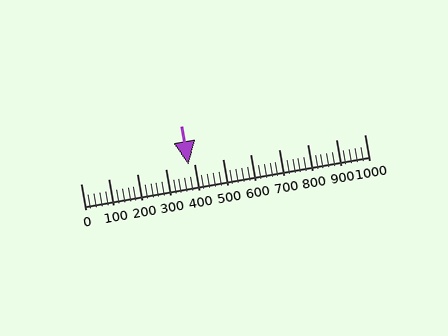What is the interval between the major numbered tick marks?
The major tick marks are spaced 100 units apart.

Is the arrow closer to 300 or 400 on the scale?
The arrow is closer to 400.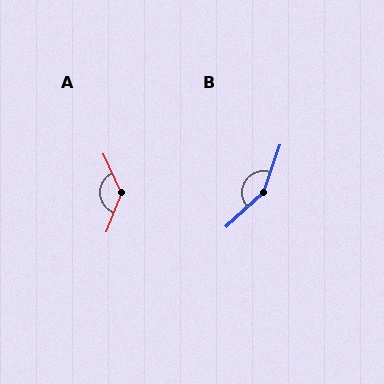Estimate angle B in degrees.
Approximately 152 degrees.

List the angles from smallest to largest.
A (135°), B (152°).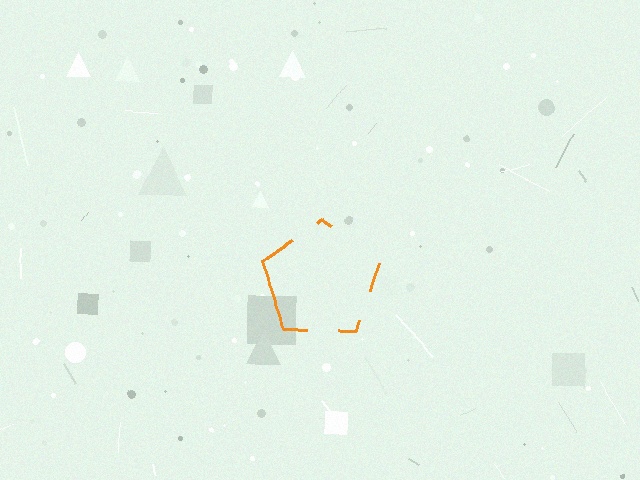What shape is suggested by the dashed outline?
The dashed outline suggests a pentagon.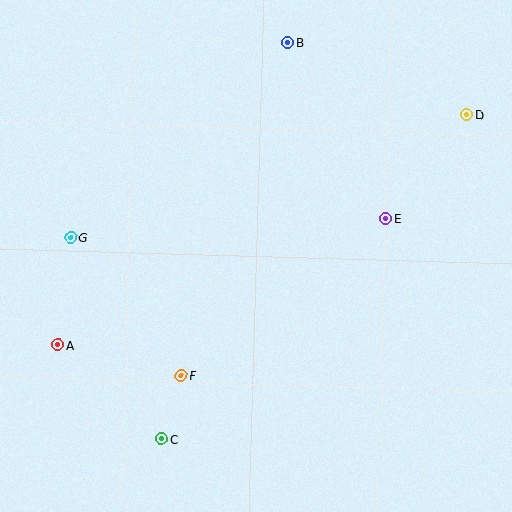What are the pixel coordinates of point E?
Point E is at (386, 219).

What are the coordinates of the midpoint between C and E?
The midpoint between C and E is at (274, 329).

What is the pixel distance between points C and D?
The distance between C and D is 445 pixels.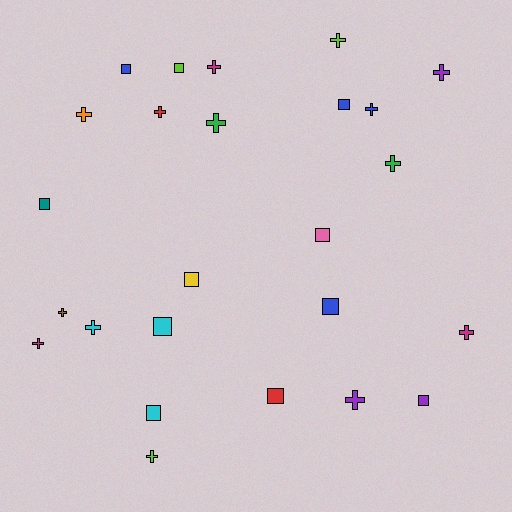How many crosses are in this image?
There are 14 crosses.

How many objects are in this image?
There are 25 objects.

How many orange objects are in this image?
There is 1 orange object.